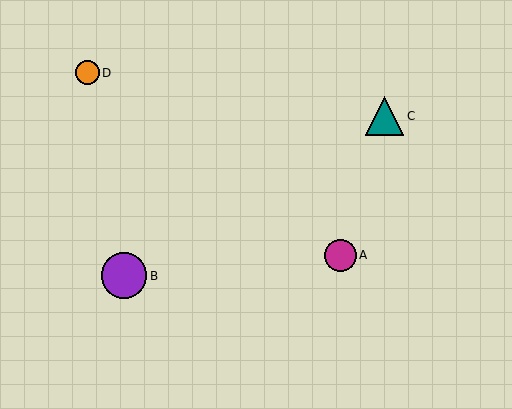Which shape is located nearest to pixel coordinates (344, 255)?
The magenta circle (labeled A) at (340, 255) is nearest to that location.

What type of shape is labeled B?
Shape B is a purple circle.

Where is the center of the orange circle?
The center of the orange circle is at (87, 73).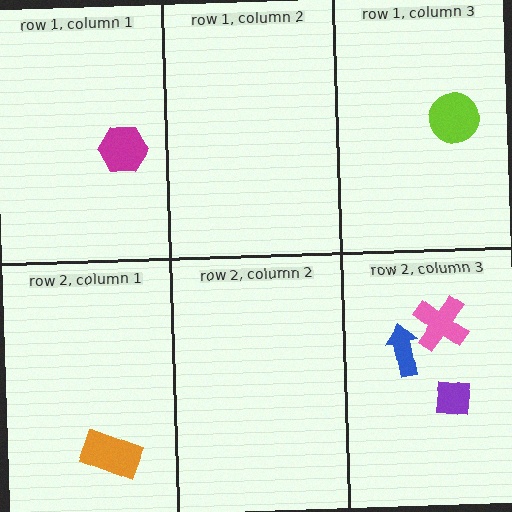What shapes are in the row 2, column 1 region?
The orange rectangle.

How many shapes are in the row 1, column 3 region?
1.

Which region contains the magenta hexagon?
The row 1, column 1 region.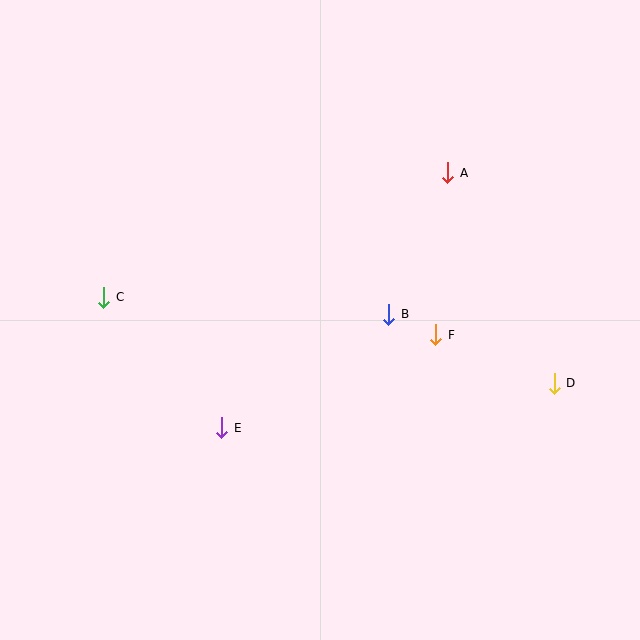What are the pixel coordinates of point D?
Point D is at (554, 383).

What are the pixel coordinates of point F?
Point F is at (436, 335).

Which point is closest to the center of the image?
Point B at (388, 314) is closest to the center.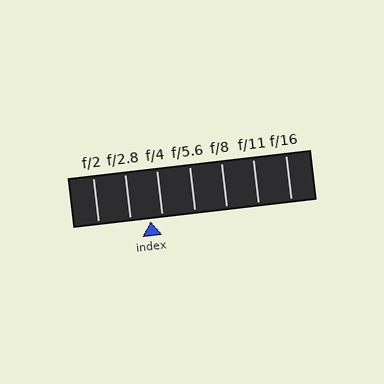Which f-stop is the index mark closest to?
The index mark is closest to f/4.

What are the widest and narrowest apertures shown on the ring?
The widest aperture shown is f/2 and the narrowest is f/16.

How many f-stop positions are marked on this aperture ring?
There are 7 f-stop positions marked.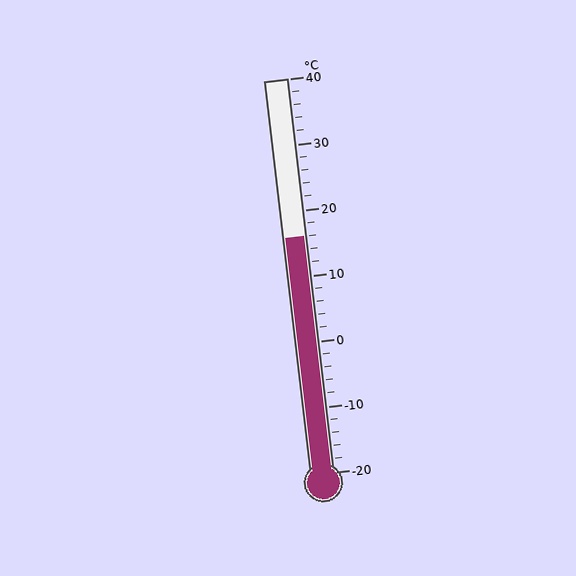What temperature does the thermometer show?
The thermometer shows approximately 16°C.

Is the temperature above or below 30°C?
The temperature is below 30°C.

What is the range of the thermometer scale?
The thermometer scale ranges from -20°C to 40°C.